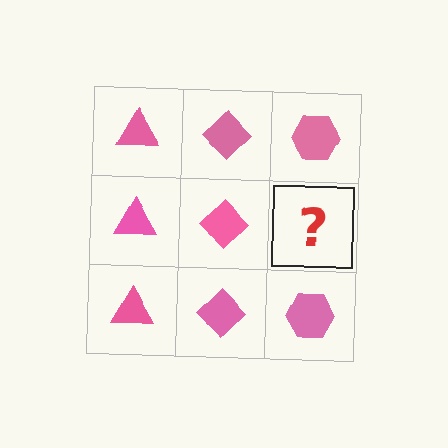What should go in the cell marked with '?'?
The missing cell should contain a pink hexagon.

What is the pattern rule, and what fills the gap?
The rule is that each column has a consistent shape. The gap should be filled with a pink hexagon.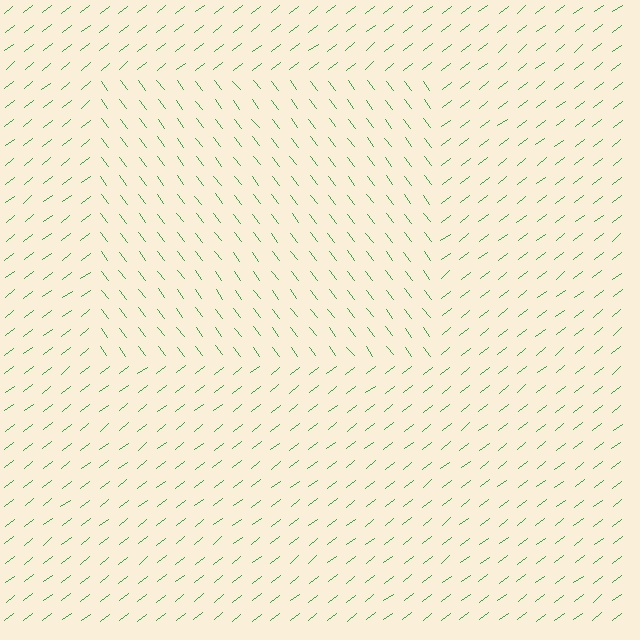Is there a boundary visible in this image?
Yes, there is a texture boundary formed by a change in line orientation.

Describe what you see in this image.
The image is filled with small green line segments. A rectangle region in the image has lines oriented differently from the surrounding lines, creating a visible texture boundary.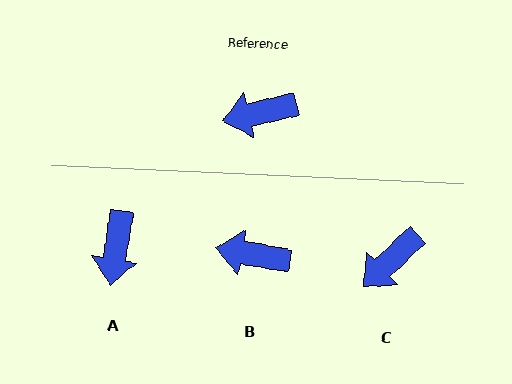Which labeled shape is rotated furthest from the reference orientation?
A, about 68 degrees away.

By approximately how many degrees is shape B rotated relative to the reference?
Approximately 23 degrees clockwise.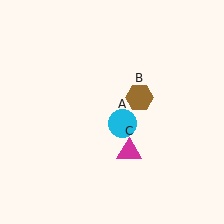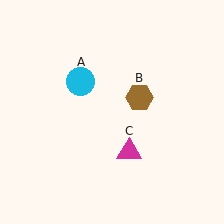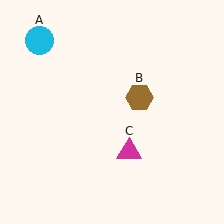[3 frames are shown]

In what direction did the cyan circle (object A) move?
The cyan circle (object A) moved up and to the left.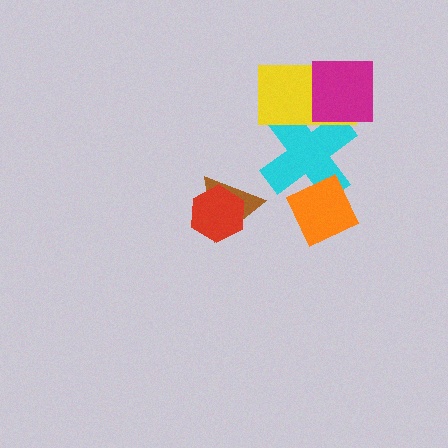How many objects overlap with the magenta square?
2 objects overlap with the magenta square.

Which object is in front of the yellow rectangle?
The magenta square is in front of the yellow rectangle.